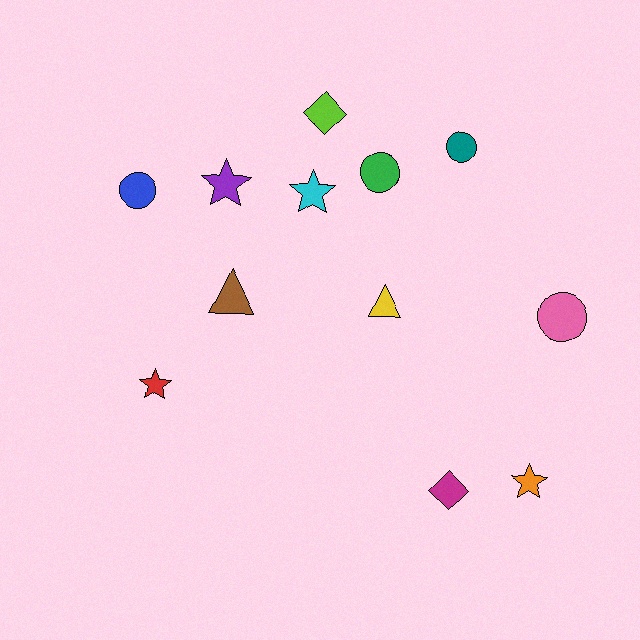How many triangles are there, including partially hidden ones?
There are 2 triangles.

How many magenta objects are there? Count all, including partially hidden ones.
There is 1 magenta object.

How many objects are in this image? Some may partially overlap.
There are 12 objects.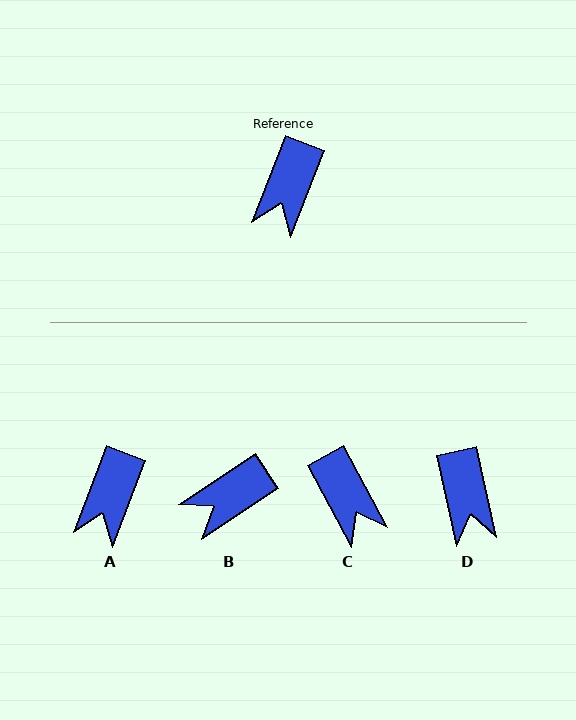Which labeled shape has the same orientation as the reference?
A.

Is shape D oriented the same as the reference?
No, it is off by about 33 degrees.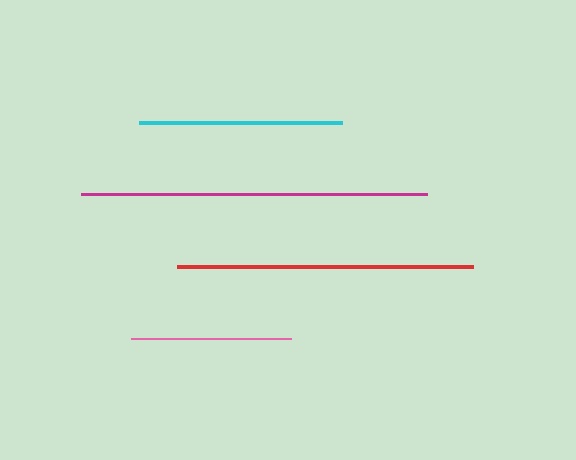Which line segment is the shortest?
The pink line is the shortest at approximately 160 pixels.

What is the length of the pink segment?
The pink segment is approximately 160 pixels long.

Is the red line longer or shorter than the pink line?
The red line is longer than the pink line.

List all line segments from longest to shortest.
From longest to shortest: magenta, red, cyan, pink.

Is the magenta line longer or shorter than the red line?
The magenta line is longer than the red line.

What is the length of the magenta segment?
The magenta segment is approximately 346 pixels long.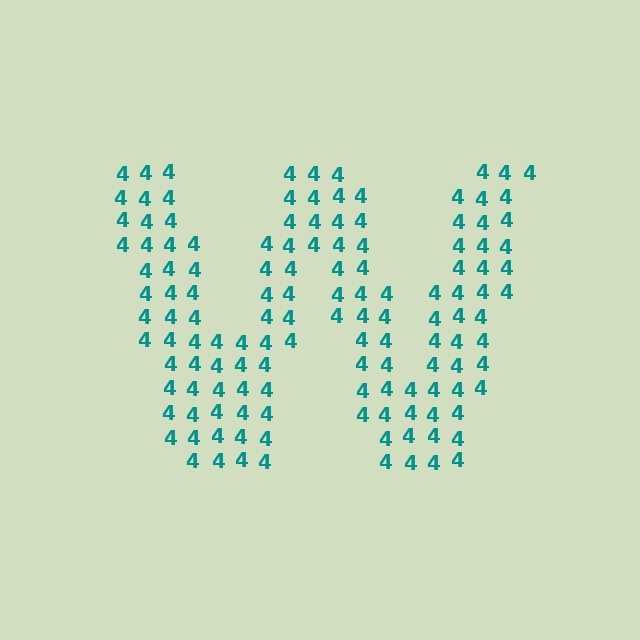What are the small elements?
The small elements are digit 4's.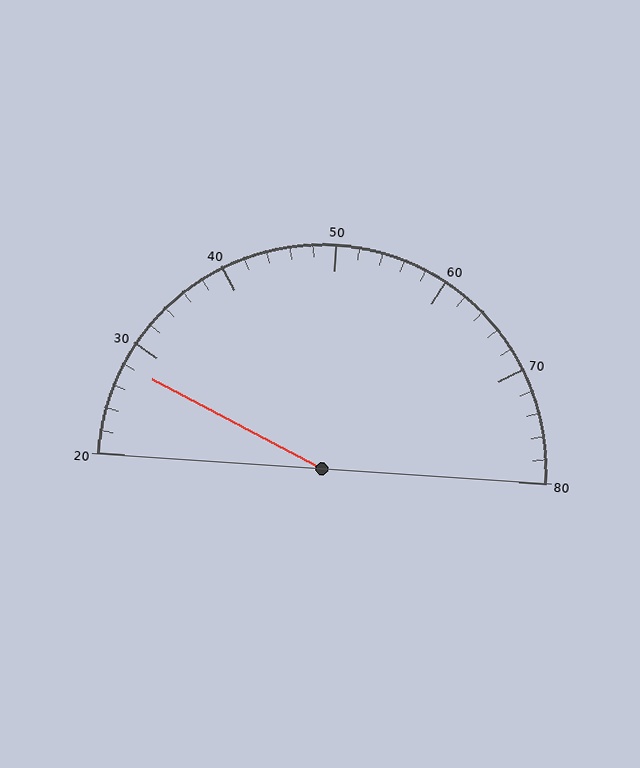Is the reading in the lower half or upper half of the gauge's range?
The reading is in the lower half of the range (20 to 80).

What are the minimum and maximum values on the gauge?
The gauge ranges from 20 to 80.